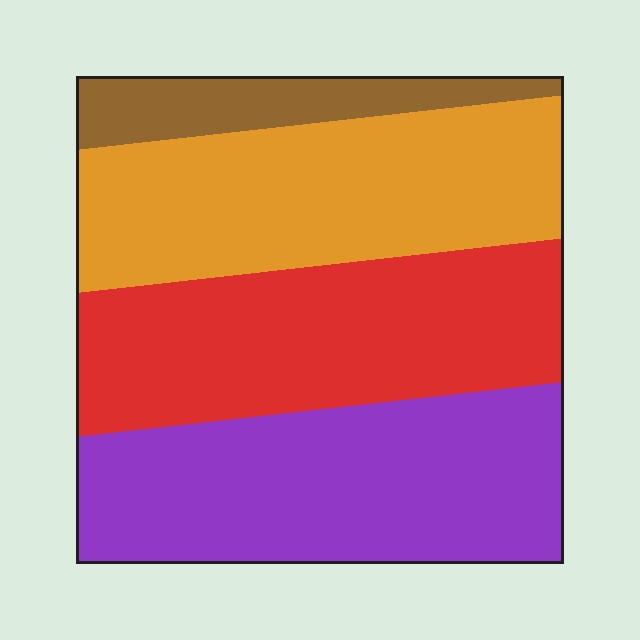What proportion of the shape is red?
Red takes up between a sixth and a third of the shape.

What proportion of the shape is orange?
Orange covers roughly 30% of the shape.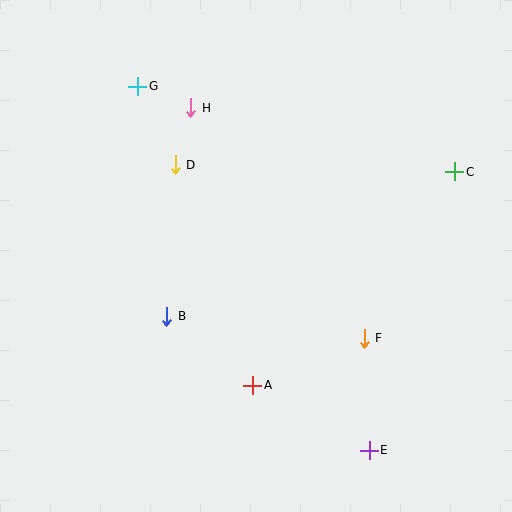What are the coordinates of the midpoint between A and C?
The midpoint between A and C is at (354, 279).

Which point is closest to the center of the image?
Point B at (167, 316) is closest to the center.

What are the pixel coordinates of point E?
Point E is at (369, 450).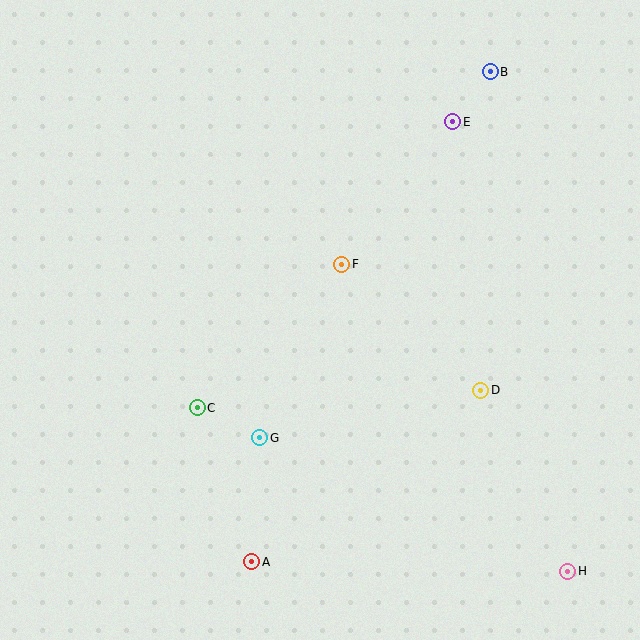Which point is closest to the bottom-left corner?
Point A is closest to the bottom-left corner.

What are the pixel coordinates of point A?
Point A is at (252, 562).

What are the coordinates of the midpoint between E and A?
The midpoint between E and A is at (352, 342).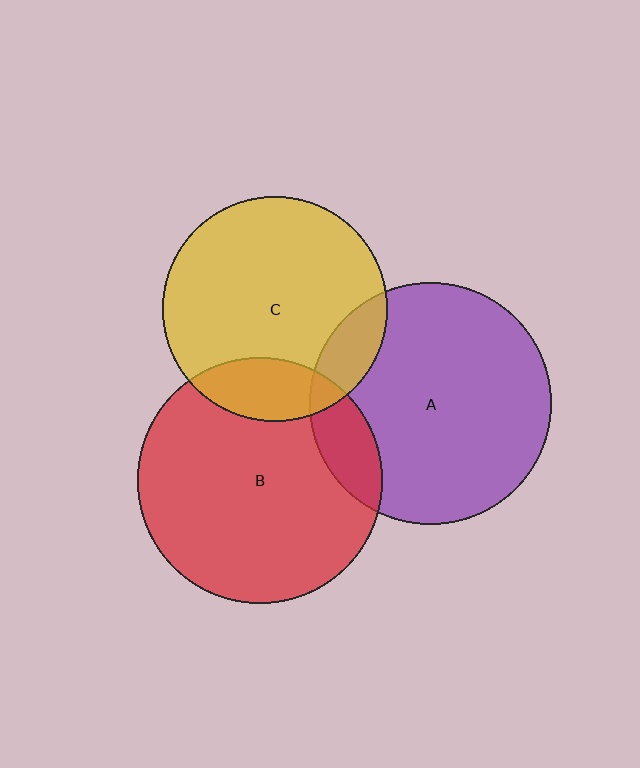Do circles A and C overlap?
Yes.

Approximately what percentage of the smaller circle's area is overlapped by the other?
Approximately 15%.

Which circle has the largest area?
Circle B (red).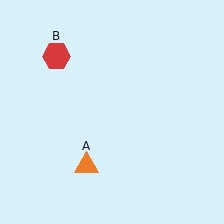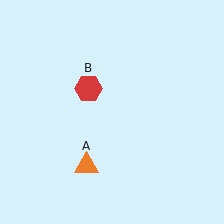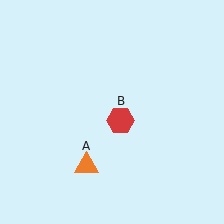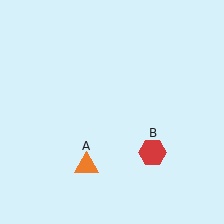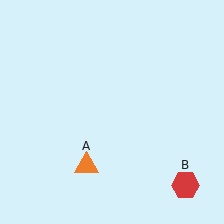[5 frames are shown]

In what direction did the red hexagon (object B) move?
The red hexagon (object B) moved down and to the right.